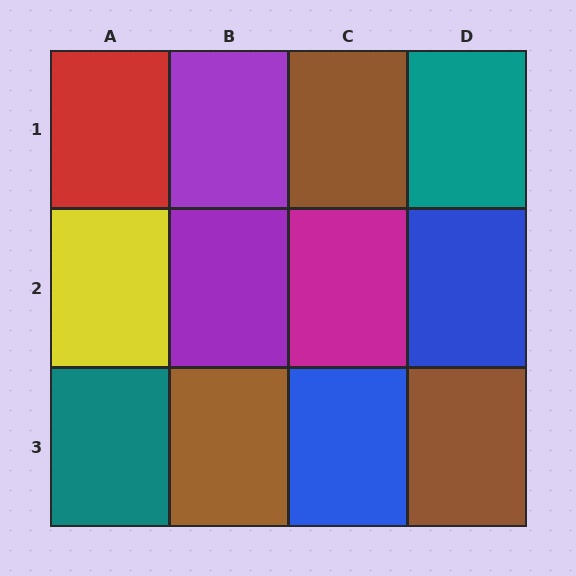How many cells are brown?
3 cells are brown.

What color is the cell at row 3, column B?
Brown.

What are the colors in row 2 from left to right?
Yellow, purple, magenta, blue.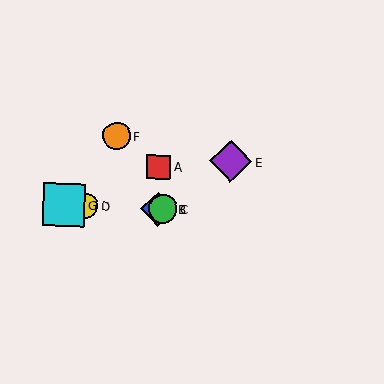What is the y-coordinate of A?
Object A is at y≈167.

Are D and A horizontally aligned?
No, D is at y≈206 and A is at y≈167.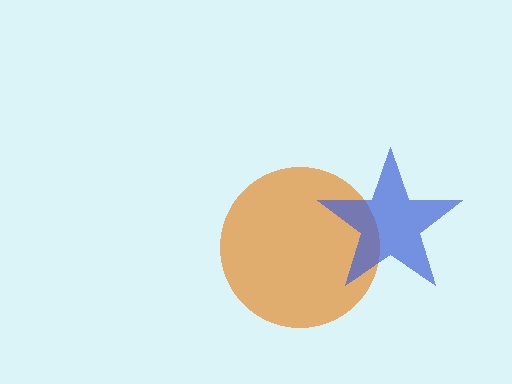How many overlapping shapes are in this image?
There are 2 overlapping shapes in the image.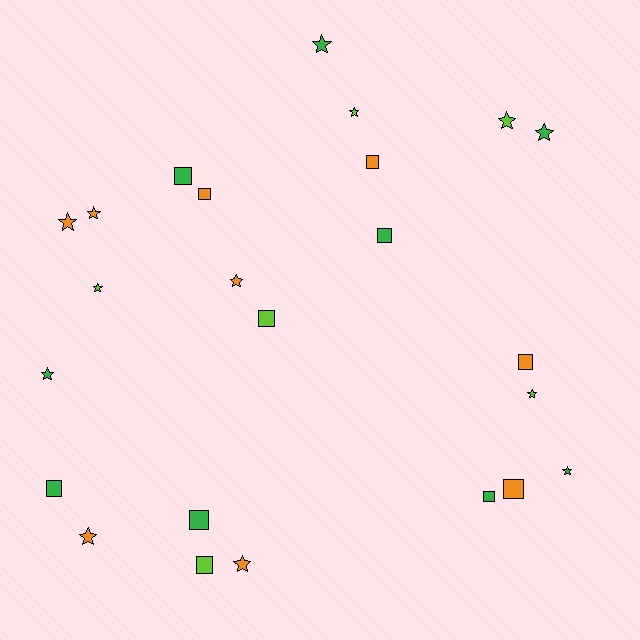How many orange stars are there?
There are 5 orange stars.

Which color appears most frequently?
Green, with 9 objects.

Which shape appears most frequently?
Star, with 13 objects.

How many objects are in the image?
There are 24 objects.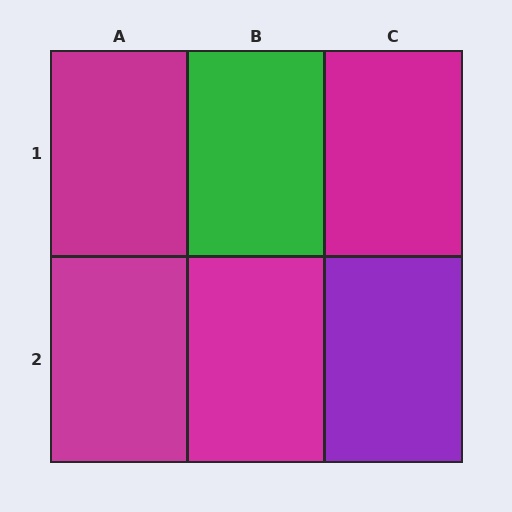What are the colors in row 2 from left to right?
Magenta, magenta, purple.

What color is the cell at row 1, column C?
Magenta.